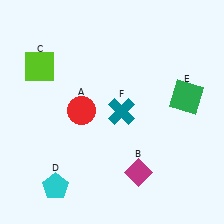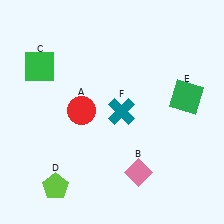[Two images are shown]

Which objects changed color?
B changed from magenta to pink. C changed from lime to green. D changed from cyan to lime.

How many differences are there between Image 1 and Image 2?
There are 3 differences between the two images.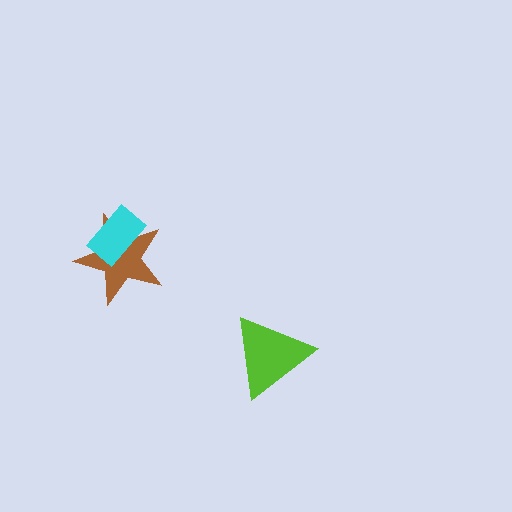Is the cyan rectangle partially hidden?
No, no other shape covers it.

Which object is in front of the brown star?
The cyan rectangle is in front of the brown star.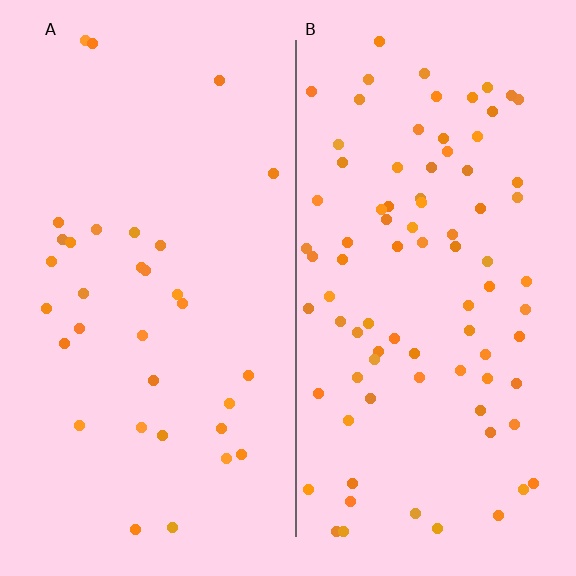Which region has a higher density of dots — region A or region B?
B (the right).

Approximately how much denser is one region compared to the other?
Approximately 2.6× — region B over region A.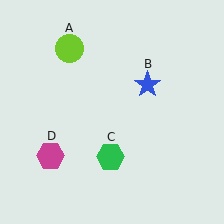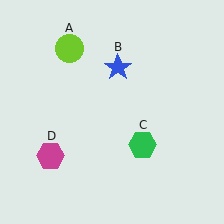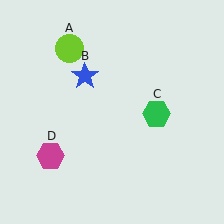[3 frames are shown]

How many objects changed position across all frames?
2 objects changed position: blue star (object B), green hexagon (object C).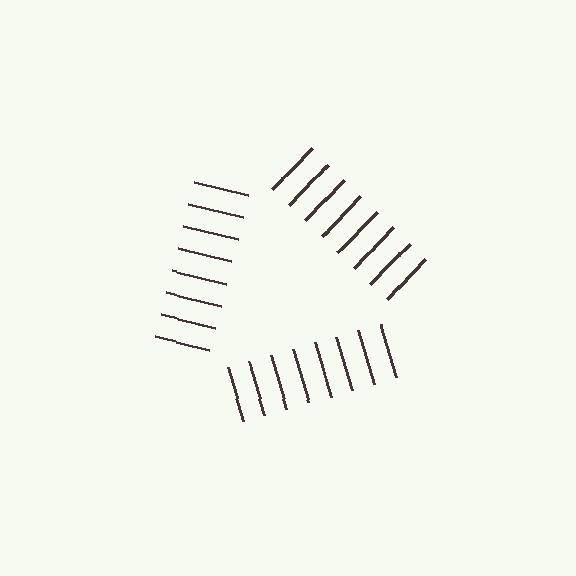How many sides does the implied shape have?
3 sides — the line-ends trace a triangle.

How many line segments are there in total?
24 — 8 along each of the 3 edges.